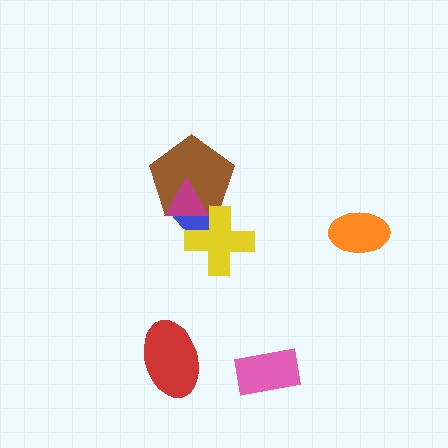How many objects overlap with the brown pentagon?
3 objects overlap with the brown pentagon.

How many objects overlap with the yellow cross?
3 objects overlap with the yellow cross.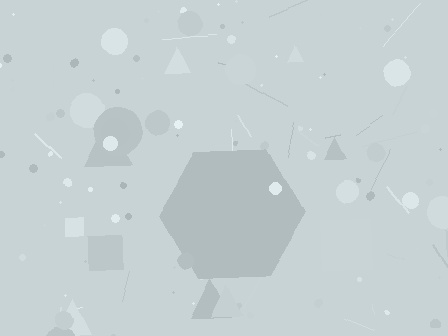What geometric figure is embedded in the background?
A hexagon is embedded in the background.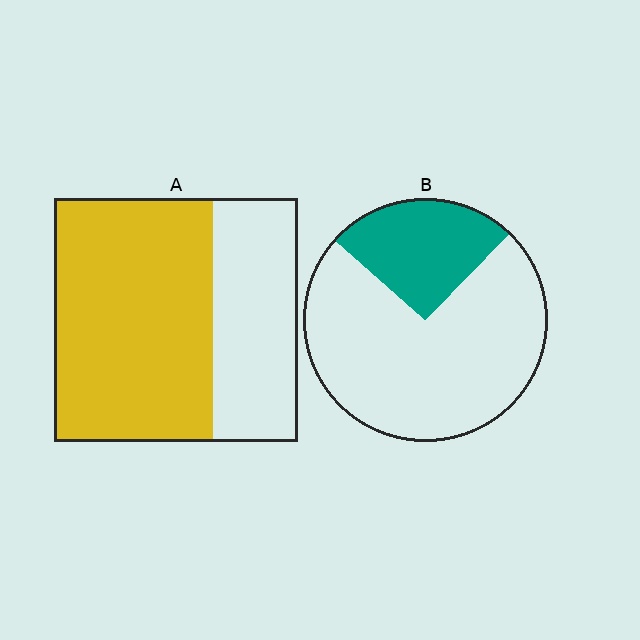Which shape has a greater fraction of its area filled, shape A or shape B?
Shape A.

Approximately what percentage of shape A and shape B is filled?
A is approximately 65% and B is approximately 25%.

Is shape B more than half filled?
No.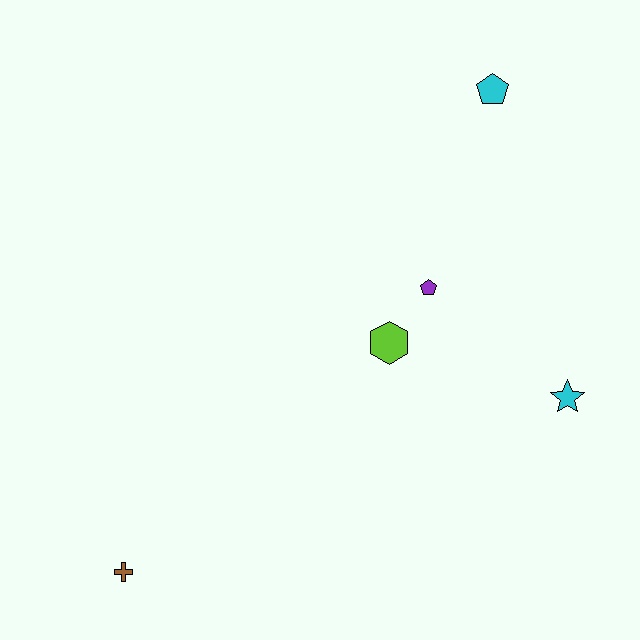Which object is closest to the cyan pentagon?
The purple pentagon is closest to the cyan pentagon.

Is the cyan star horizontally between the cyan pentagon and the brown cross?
No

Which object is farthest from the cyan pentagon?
The brown cross is farthest from the cyan pentagon.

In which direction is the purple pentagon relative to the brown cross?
The purple pentagon is to the right of the brown cross.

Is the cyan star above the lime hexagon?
No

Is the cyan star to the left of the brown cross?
No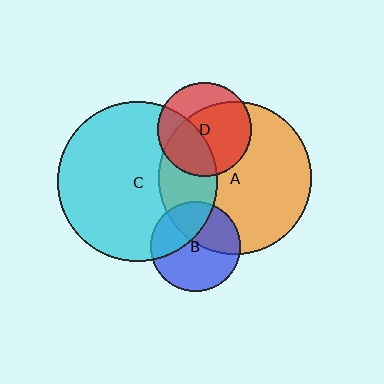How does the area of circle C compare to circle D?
Approximately 2.9 times.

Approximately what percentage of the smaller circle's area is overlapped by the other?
Approximately 70%.